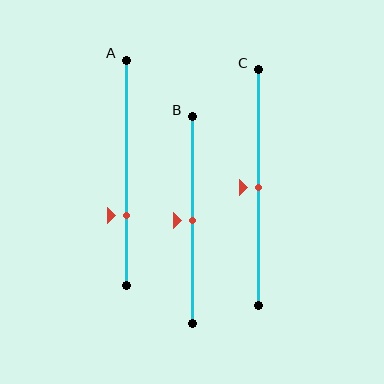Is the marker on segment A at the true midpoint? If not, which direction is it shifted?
No, the marker on segment A is shifted downward by about 19% of the segment length.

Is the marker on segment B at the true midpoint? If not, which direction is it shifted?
Yes, the marker on segment B is at the true midpoint.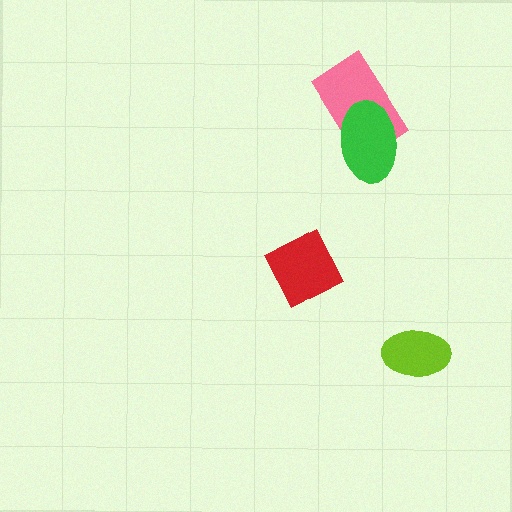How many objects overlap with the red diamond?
0 objects overlap with the red diamond.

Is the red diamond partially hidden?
No, no other shape covers it.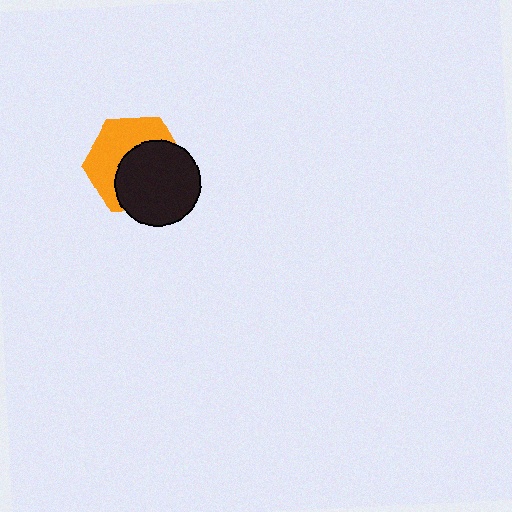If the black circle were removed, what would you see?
You would see the complete orange hexagon.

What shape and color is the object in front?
The object in front is a black circle.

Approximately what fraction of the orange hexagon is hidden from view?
Roughly 53% of the orange hexagon is hidden behind the black circle.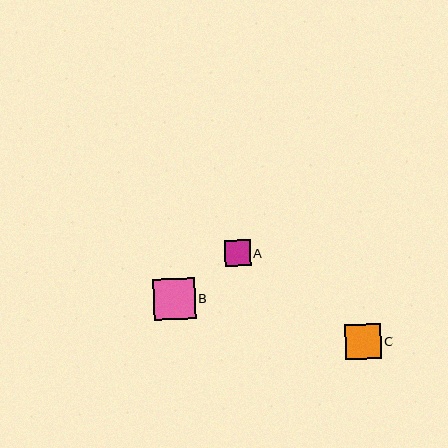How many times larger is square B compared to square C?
Square B is approximately 1.2 times the size of square C.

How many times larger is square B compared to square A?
Square B is approximately 1.6 times the size of square A.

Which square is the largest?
Square B is the largest with a size of approximately 41 pixels.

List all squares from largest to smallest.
From largest to smallest: B, C, A.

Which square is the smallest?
Square A is the smallest with a size of approximately 26 pixels.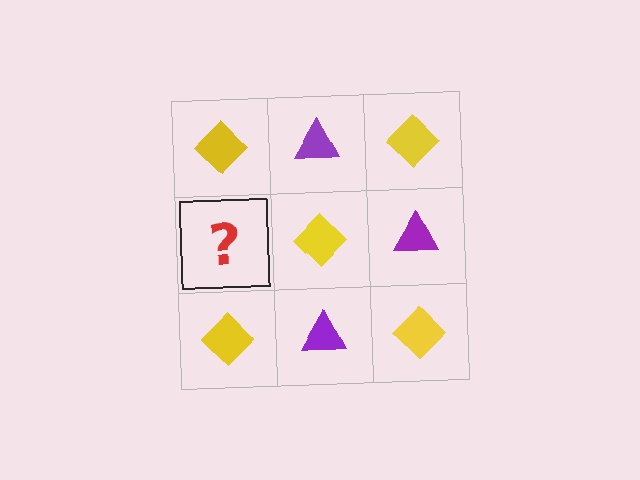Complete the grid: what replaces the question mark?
The question mark should be replaced with a purple triangle.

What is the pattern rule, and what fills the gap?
The rule is that it alternates yellow diamond and purple triangle in a checkerboard pattern. The gap should be filled with a purple triangle.